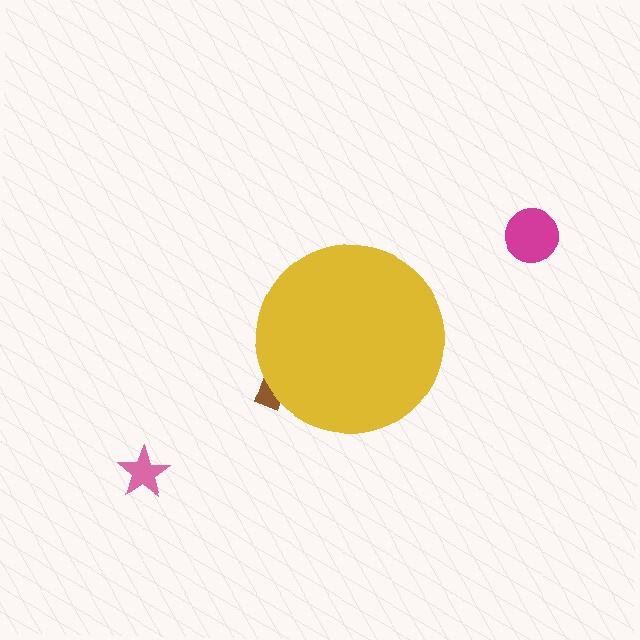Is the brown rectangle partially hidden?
Yes, the brown rectangle is partially hidden behind the yellow circle.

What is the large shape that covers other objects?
A yellow circle.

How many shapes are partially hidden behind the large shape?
1 shape is partially hidden.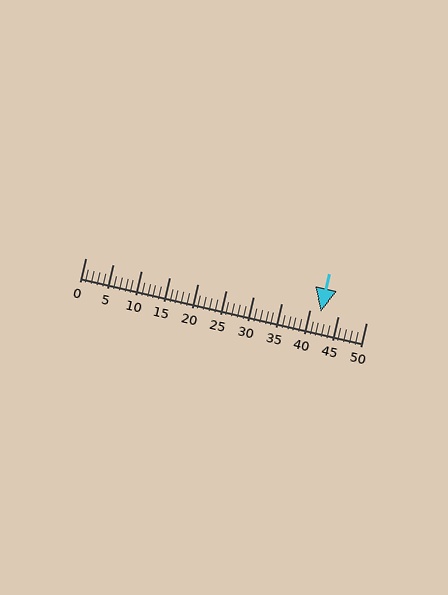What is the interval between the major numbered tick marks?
The major tick marks are spaced 5 units apart.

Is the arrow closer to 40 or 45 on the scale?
The arrow is closer to 40.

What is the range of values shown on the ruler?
The ruler shows values from 0 to 50.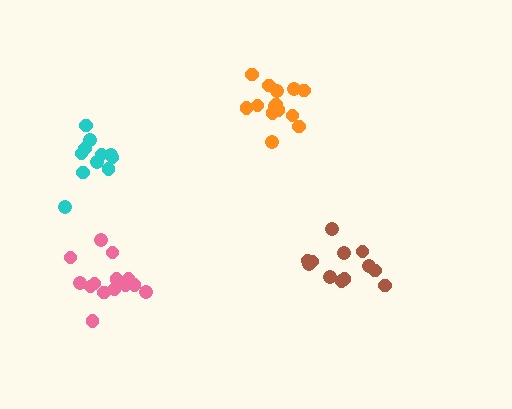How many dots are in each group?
Group 1: 14 dots, Group 2: 12 dots, Group 3: 11 dots, Group 4: 14 dots (51 total).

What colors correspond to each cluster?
The clusters are colored: orange, brown, cyan, pink.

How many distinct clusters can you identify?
There are 4 distinct clusters.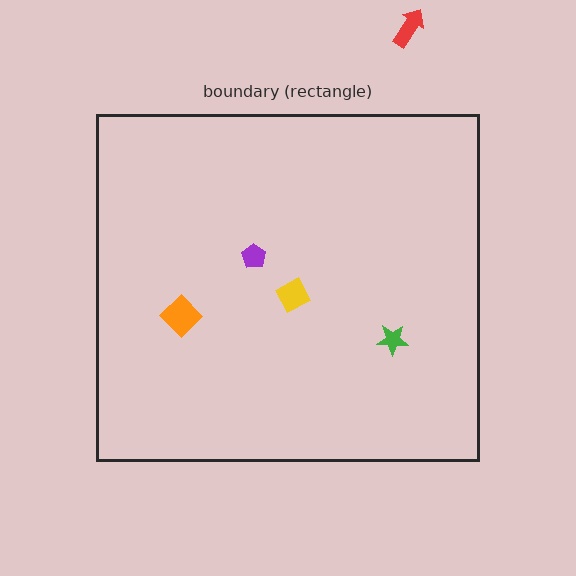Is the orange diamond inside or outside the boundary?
Inside.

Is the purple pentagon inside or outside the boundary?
Inside.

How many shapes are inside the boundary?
4 inside, 1 outside.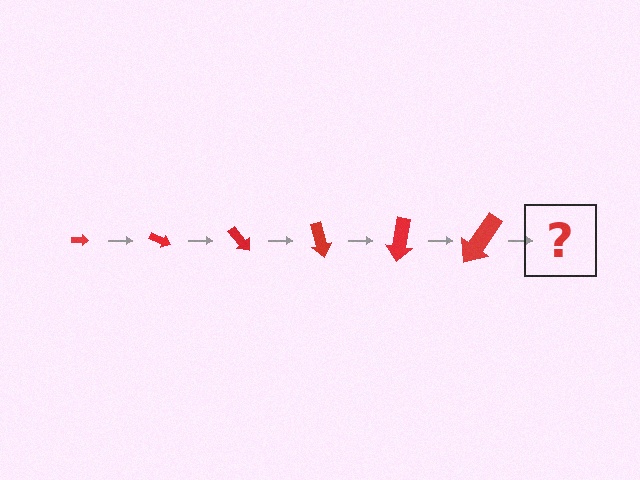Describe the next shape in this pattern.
It should be an arrow, larger than the previous one and rotated 150 degrees from the start.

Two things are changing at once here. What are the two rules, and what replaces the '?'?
The two rules are that the arrow grows larger each step and it rotates 25 degrees each step. The '?' should be an arrow, larger than the previous one and rotated 150 degrees from the start.